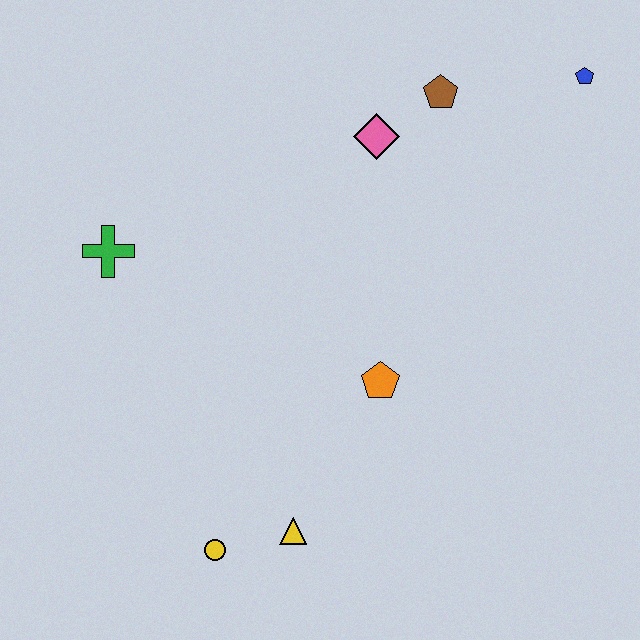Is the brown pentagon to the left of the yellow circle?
No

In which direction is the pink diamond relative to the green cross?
The pink diamond is to the right of the green cross.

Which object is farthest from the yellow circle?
The blue pentagon is farthest from the yellow circle.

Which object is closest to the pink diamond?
The brown pentagon is closest to the pink diamond.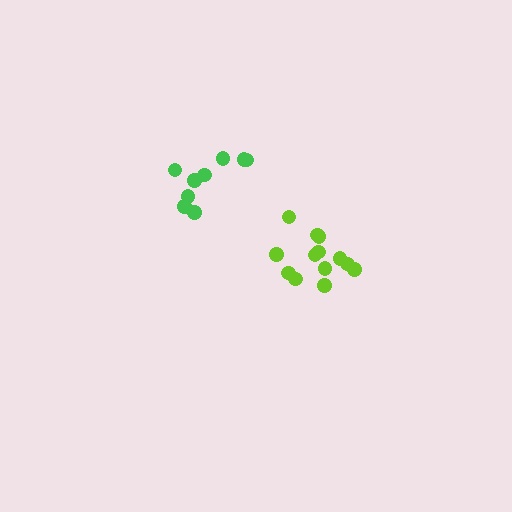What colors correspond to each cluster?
The clusters are colored: lime, green.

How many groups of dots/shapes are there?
There are 2 groups.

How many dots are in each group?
Group 1: 13 dots, Group 2: 10 dots (23 total).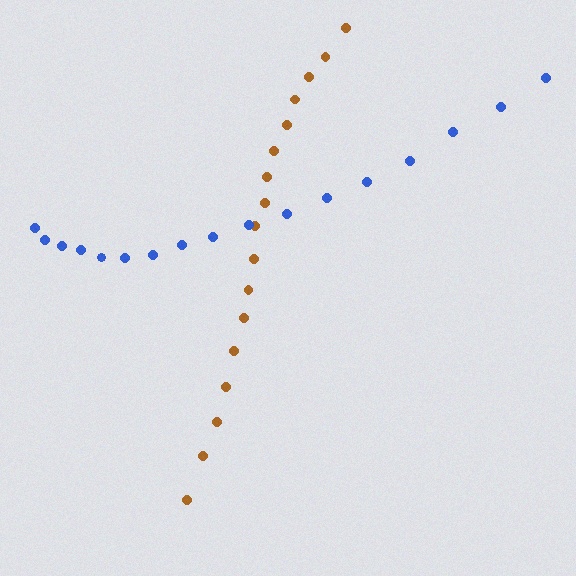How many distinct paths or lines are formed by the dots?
There are 2 distinct paths.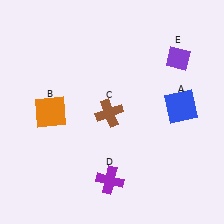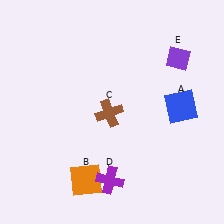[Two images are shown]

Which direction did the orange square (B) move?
The orange square (B) moved down.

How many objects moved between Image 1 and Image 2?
1 object moved between the two images.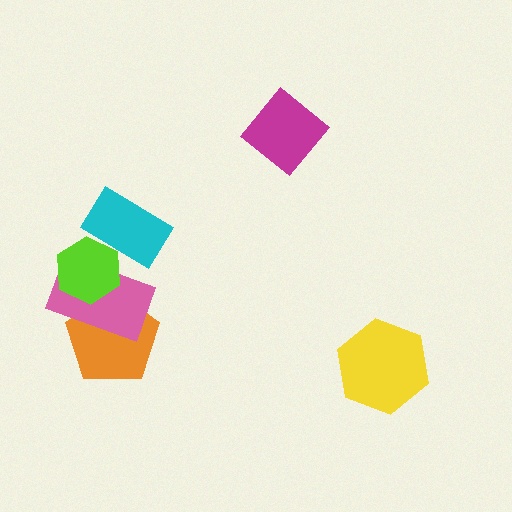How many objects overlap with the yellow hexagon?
0 objects overlap with the yellow hexagon.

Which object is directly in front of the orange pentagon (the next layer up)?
The pink rectangle is directly in front of the orange pentagon.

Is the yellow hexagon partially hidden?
No, no other shape covers it.